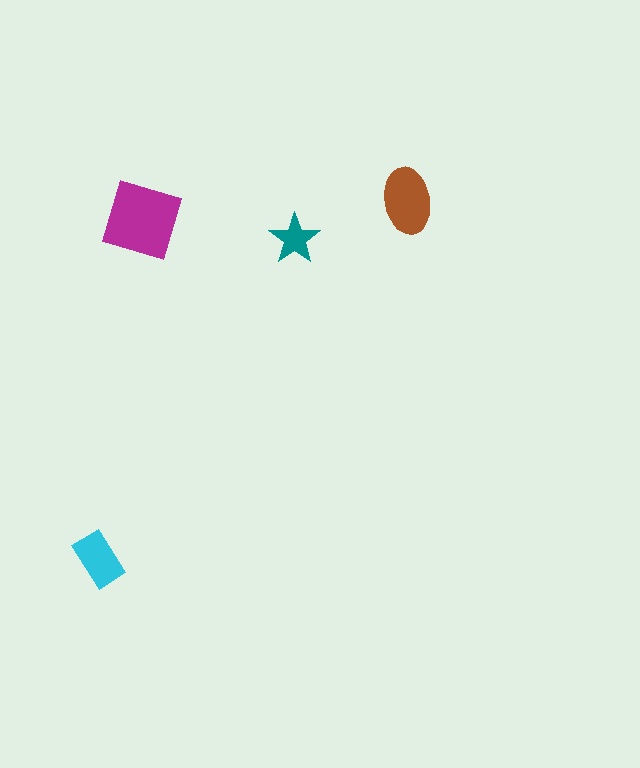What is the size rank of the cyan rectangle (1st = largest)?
3rd.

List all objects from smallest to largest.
The teal star, the cyan rectangle, the brown ellipse, the magenta square.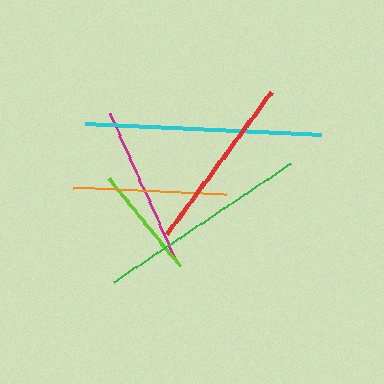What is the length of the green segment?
The green segment is approximately 214 pixels long.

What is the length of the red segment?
The red segment is approximately 176 pixels long.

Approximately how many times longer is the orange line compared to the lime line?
The orange line is approximately 1.4 times the length of the lime line.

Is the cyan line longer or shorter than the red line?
The cyan line is longer than the red line.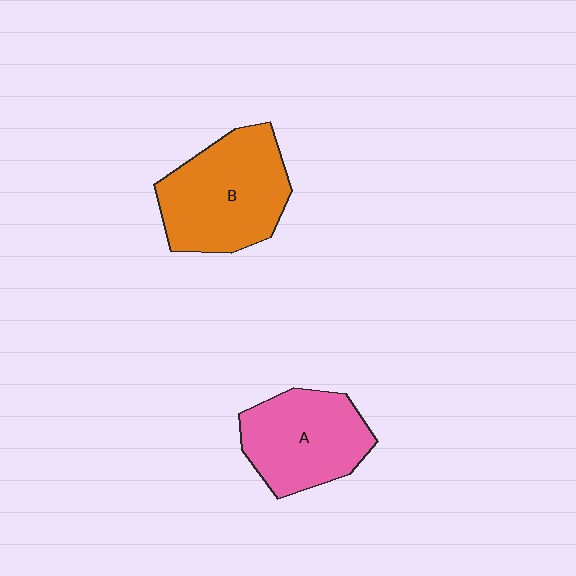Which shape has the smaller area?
Shape A (pink).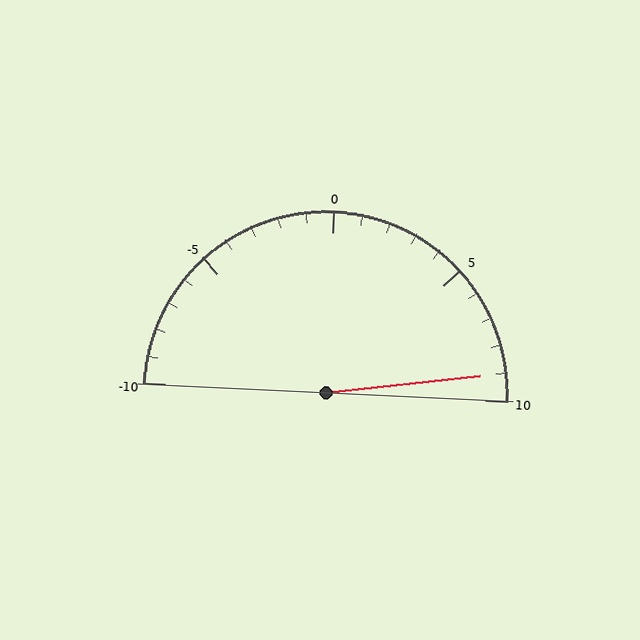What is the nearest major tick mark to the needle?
The nearest major tick mark is 10.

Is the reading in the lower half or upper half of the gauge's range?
The reading is in the upper half of the range (-10 to 10).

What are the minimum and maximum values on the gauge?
The gauge ranges from -10 to 10.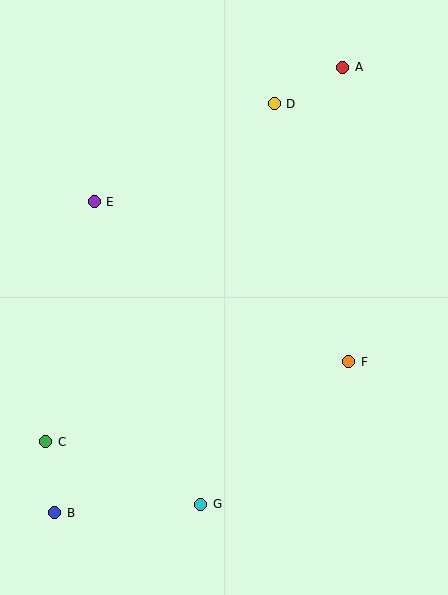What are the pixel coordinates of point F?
Point F is at (349, 362).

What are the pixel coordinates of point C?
Point C is at (46, 442).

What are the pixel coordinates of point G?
Point G is at (201, 504).